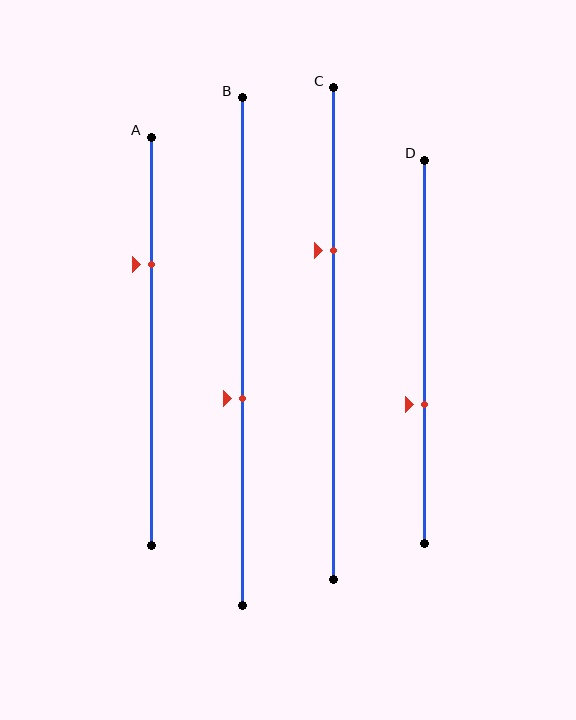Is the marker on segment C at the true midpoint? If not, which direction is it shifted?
No, the marker on segment C is shifted upward by about 17% of the segment length.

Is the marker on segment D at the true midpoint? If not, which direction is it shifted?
No, the marker on segment D is shifted downward by about 14% of the segment length.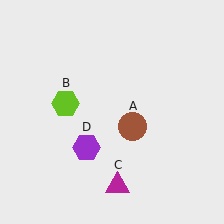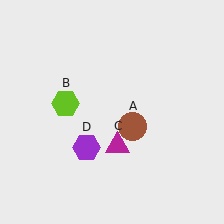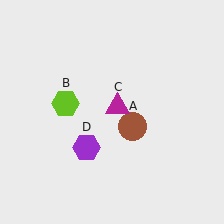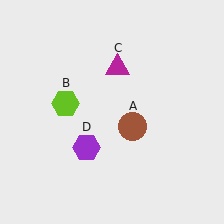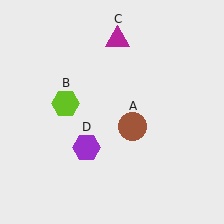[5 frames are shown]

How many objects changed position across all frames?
1 object changed position: magenta triangle (object C).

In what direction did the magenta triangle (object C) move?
The magenta triangle (object C) moved up.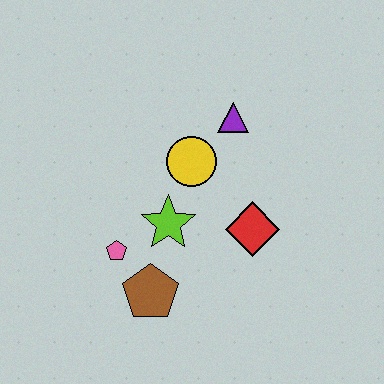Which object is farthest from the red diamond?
The pink pentagon is farthest from the red diamond.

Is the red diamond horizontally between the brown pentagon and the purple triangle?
No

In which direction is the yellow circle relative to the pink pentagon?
The yellow circle is above the pink pentagon.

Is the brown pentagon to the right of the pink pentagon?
Yes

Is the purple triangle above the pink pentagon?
Yes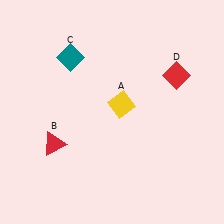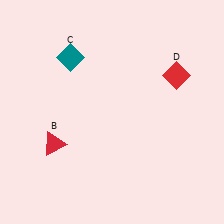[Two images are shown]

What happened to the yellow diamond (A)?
The yellow diamond (A) was removed in Image 2. It was in the top-right area of Image 1.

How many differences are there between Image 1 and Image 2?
There is 1 difference between the two images.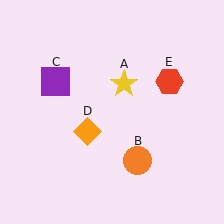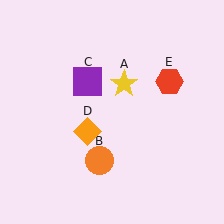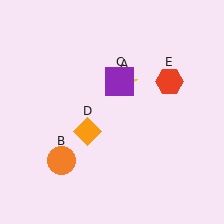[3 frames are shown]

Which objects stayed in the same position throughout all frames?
Yellow star (object A) and orange diamond (object D) and red hexagon (object E) remained stationary.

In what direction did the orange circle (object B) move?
The orange circle (object B) moved left.